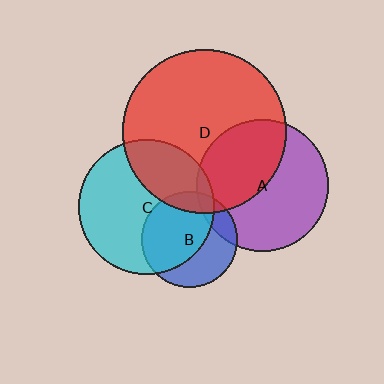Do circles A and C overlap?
Yes.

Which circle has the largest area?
Circle D (red).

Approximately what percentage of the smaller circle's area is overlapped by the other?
Approximately 5%.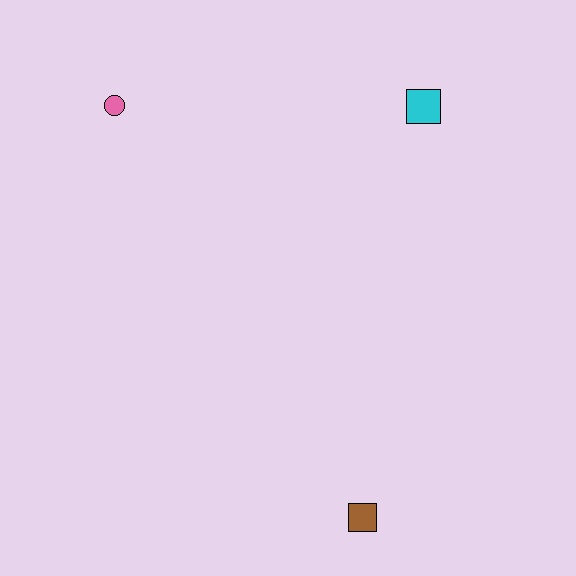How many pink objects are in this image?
There is 1 pink object.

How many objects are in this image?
There are 3 objects.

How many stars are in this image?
There are no stars.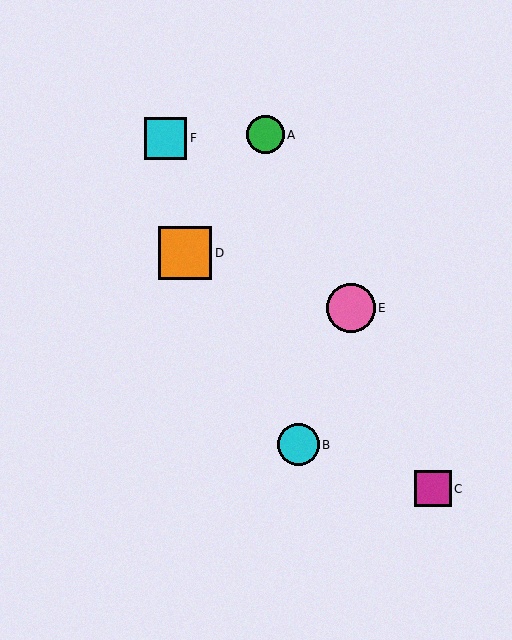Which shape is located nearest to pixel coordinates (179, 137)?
The cyan square (labeled F) at (166, 138) is nearest to that location.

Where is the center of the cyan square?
The center of the cyan square is at (166, 138).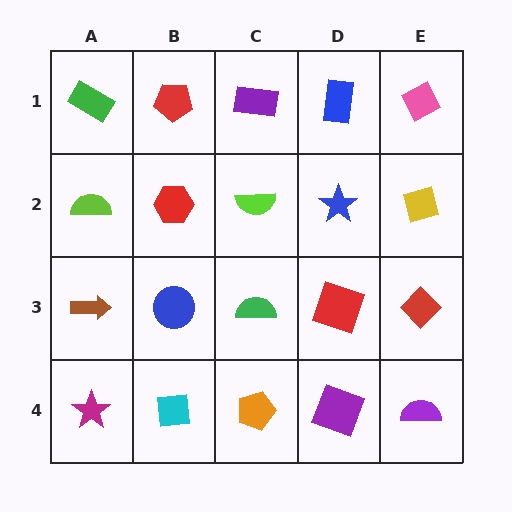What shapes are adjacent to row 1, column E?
A yellow square (row 2, column E), a blue rectangle (row 1, column D).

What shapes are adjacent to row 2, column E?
A pink diamond (row 1, column E), a red diamond (row 3, column E), a blue star (row 2, column D).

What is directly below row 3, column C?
An orange pentagon.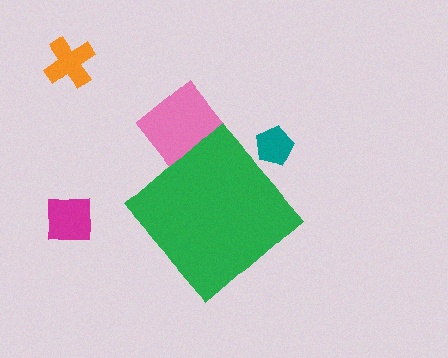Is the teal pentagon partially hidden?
Yes, the teal pentagon is partially hidden behind the green diamond.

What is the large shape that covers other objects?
A green diamond.